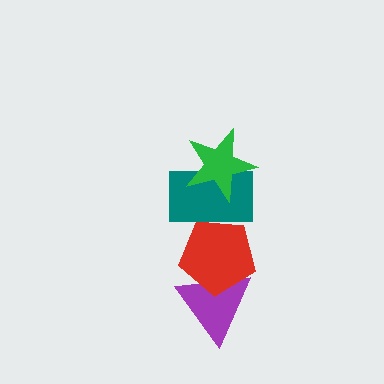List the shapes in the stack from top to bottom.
From top to bottom: the green star, the teal rectangle, the red pentagon, the purple triangle.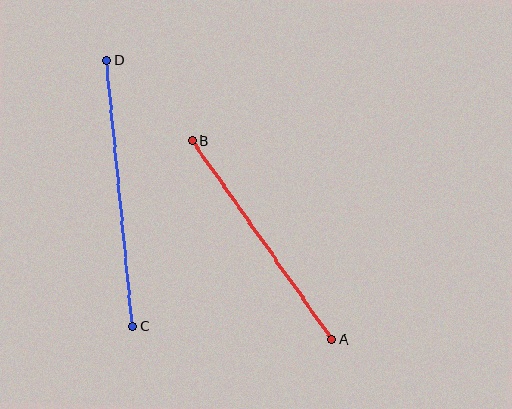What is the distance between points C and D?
The distance is approximately 267 pixels.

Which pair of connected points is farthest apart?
Points C and D are farthest apart.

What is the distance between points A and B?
The distance is approximately 243 pixels.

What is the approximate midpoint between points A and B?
The midpoint is at approximately (262, 240) pixels.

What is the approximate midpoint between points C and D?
The midpoint is at approximately (119, 193) pixels.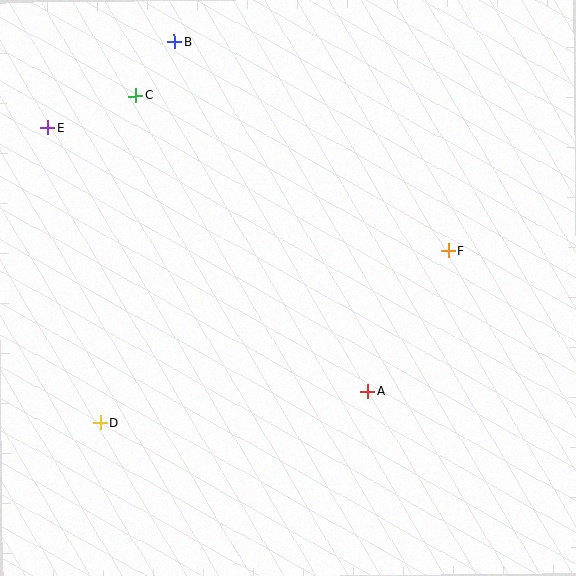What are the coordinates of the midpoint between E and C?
The midpoint between E and C is at (92, 112).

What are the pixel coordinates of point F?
Point F is at (448, 251).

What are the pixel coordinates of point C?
Point C is at (136, 96).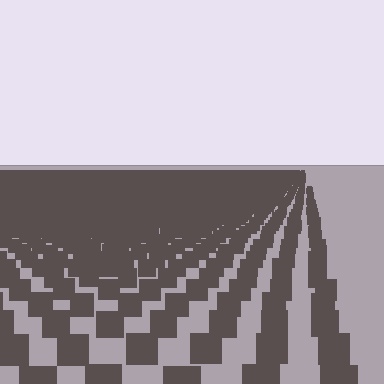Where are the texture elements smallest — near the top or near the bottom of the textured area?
Near the top.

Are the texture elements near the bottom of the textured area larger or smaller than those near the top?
Larger. Near the bottom, elements are closer to the viewer and appear at a bigger on-screen size.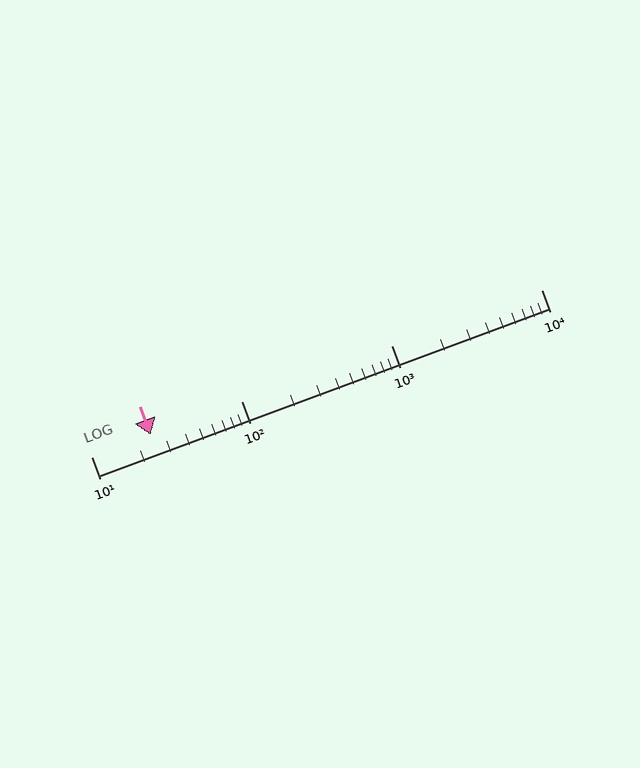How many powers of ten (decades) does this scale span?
The scale spans 3 decades, from 10 to 10000.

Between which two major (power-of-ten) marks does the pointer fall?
The pointer is between 10 and 100.